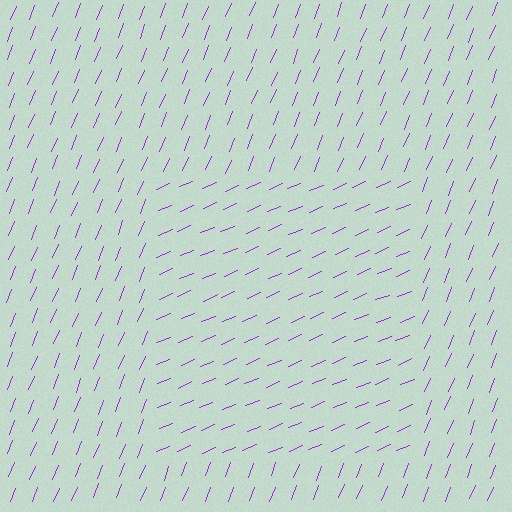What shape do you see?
I see a rectangle.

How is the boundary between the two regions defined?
The boundary is defined purely by a change in line orientation (approximately 45 degrees difference). All lines are the same color and thickness.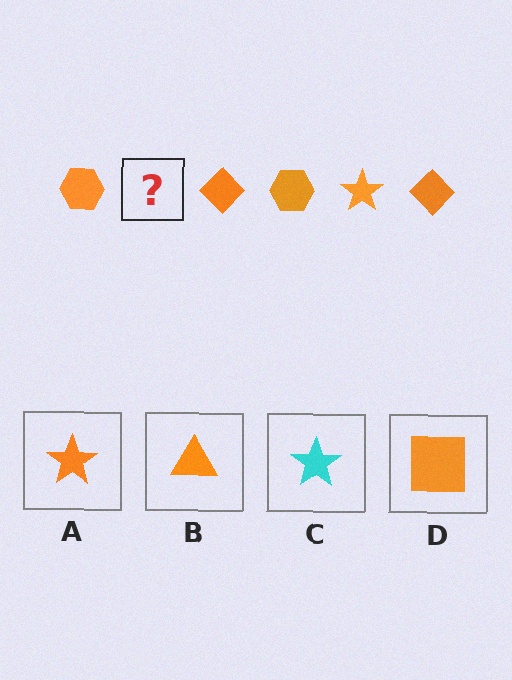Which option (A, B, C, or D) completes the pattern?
A.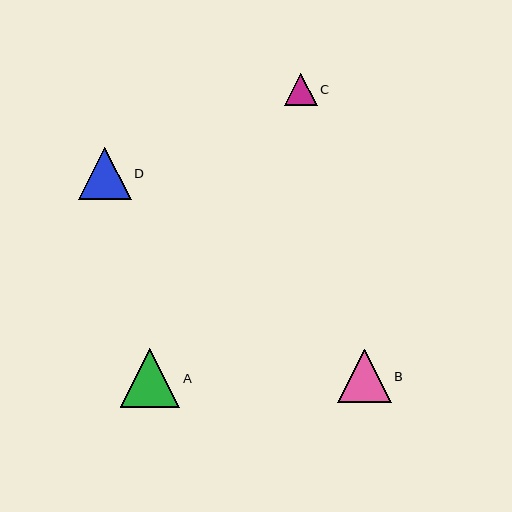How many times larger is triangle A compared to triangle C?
Triangle A is approximately 1.8 times the size of triangle C.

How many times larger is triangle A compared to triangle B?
Triangle A is approximately 1.1 times the size of triangle B.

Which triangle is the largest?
Triangle A is the largest with a size of approximately 60 pixels.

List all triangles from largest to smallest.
From largest to smallest: A, B, D, C.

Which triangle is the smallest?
Triangle C is the smallest with a size of approximately 32 pixels.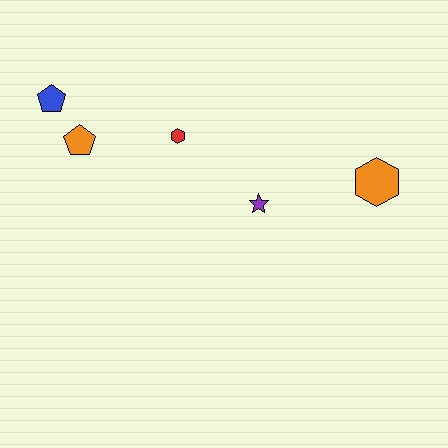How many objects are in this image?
There are 5 objects.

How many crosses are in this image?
There are no crosses.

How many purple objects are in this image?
There is 1 purple object.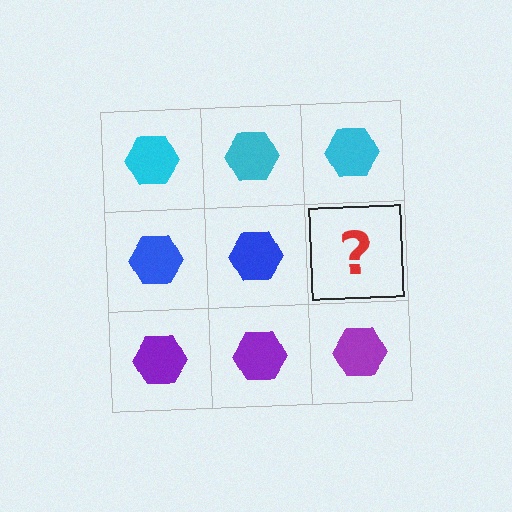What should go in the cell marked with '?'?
The missing cell should contain a blue hexagon.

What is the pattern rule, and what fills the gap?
The rule is that each row has a consistent color. The gap should be filled with a blue hexagon.